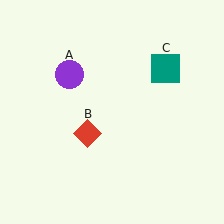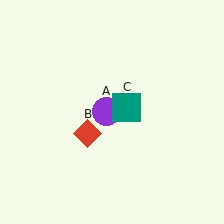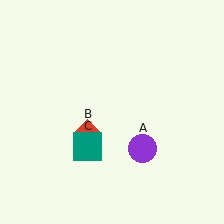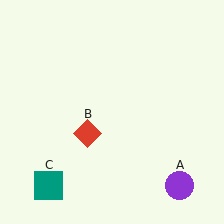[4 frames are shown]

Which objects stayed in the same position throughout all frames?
Red diamond (object B) remained stationary.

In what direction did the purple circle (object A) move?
The purple circle (object A) moved down and to the right.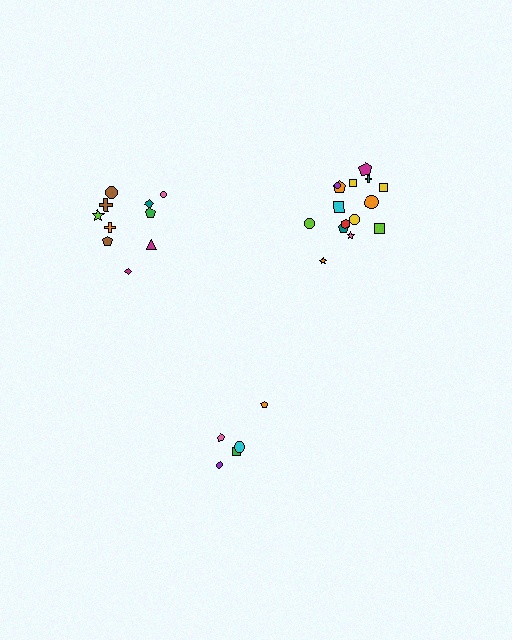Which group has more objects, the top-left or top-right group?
The top-right group.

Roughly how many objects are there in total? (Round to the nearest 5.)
Roughly 30 objects in total.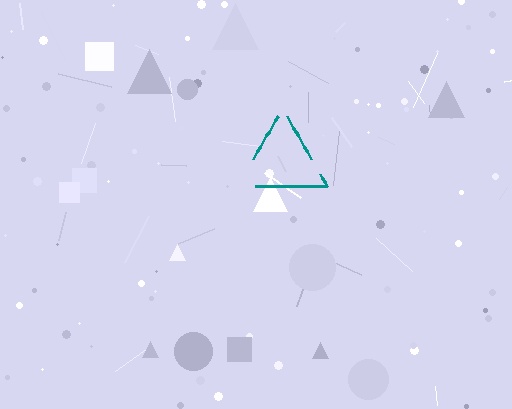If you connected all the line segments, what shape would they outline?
They would outline a triangle.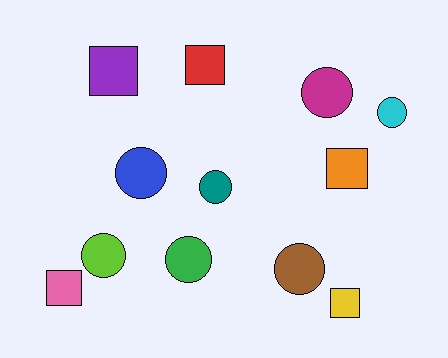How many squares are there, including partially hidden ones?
There are 5 squares.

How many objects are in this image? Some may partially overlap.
There are 12 objects.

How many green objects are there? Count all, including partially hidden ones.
There is 1 green object.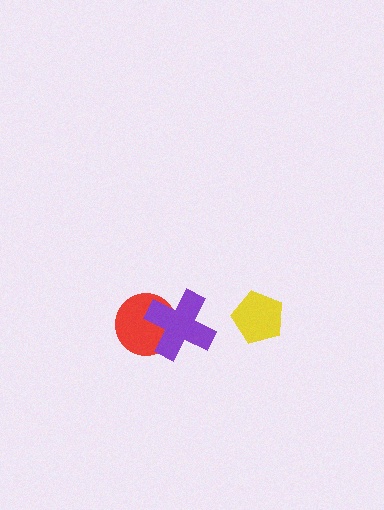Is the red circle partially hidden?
Yes, it is partially covered by another shape.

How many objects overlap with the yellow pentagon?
0 objects overlap with the yellow pentagon.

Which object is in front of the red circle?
The purple cross is in front of the red circle.